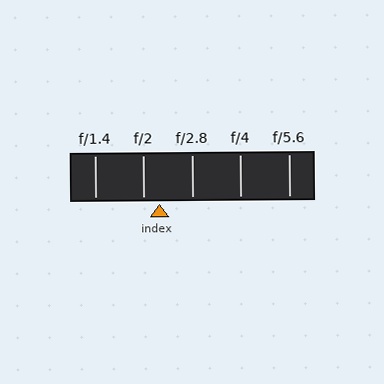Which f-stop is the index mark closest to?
The index mark is closest to f/2.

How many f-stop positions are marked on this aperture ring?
There are 5 f-stop positions marked.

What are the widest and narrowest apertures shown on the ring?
The widest aperture shown is f/1.4 and the narrowest is f/5.6.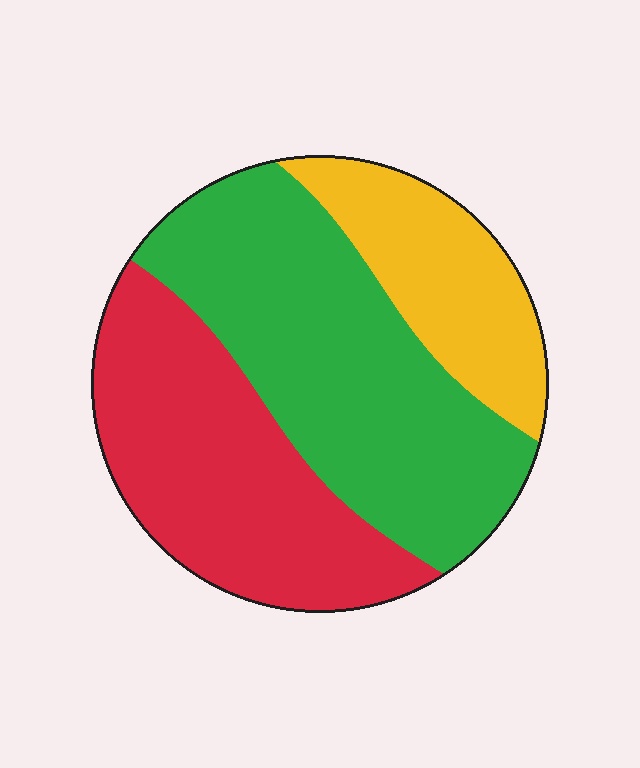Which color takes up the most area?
Green, at roughly 45%.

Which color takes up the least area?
Yellow, at roughly 20%.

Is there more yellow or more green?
Green.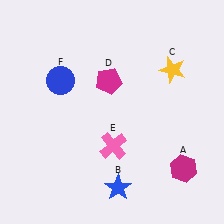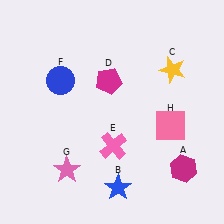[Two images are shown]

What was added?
A pink star (G), a pink square (H) were added in Image 2.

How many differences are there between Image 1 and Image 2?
There are 2 differences between the two images.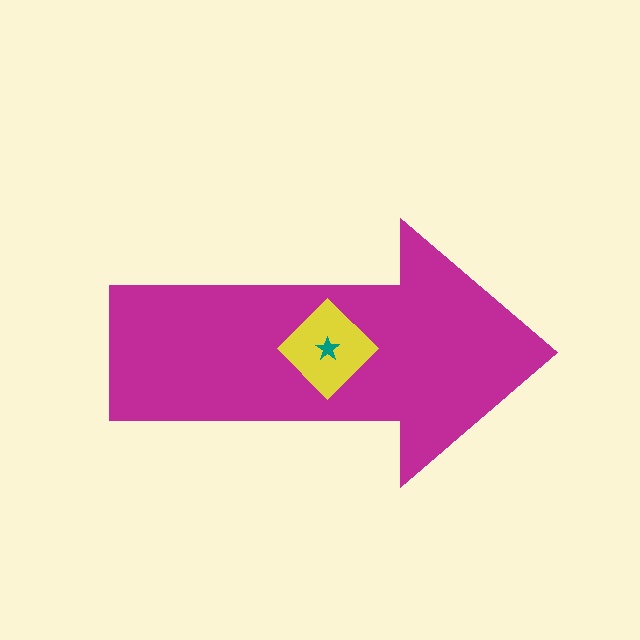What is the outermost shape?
The magenta arrow.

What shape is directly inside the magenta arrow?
The yellow diamond.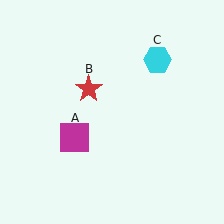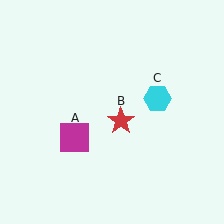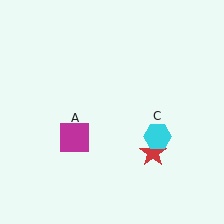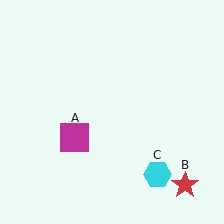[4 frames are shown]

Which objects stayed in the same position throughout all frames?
Magenta square (object A) remained stationary.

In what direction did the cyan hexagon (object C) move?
The cyan hexagon (object C) moved down.